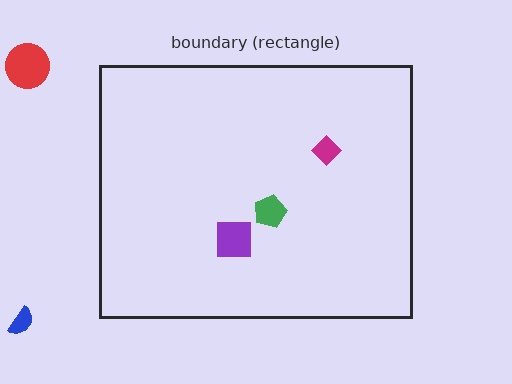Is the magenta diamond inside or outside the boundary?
Inside.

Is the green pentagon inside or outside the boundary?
Inside.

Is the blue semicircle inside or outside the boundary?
Outside.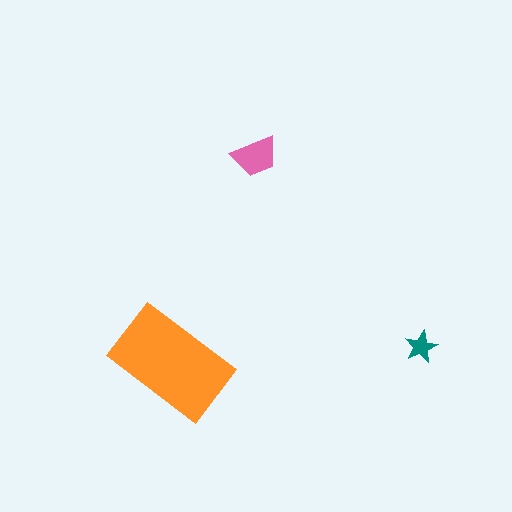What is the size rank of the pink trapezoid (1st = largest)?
2nd.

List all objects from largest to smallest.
The orange rectangle, the pink trapezoid, the teal star.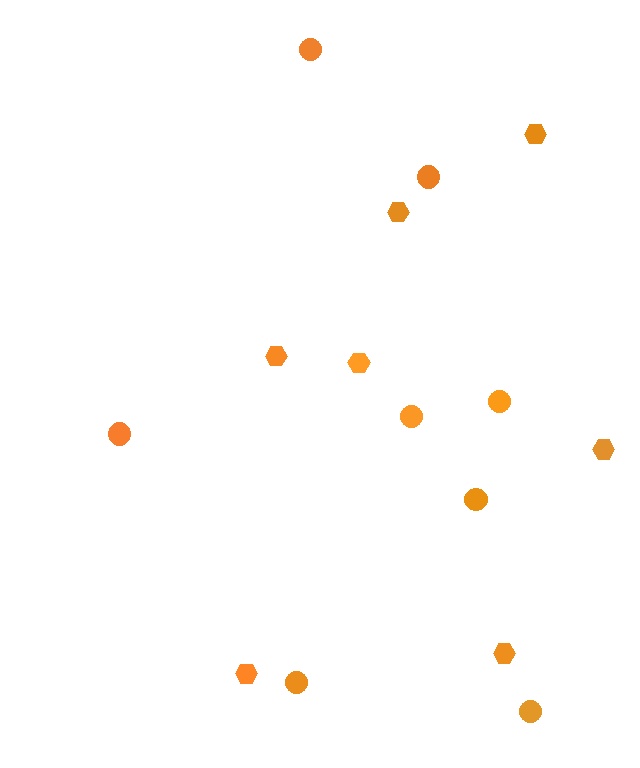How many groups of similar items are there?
There are 2 groups: one group of circles (8) and one group of hexagons (7).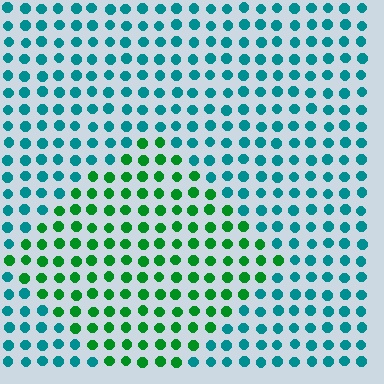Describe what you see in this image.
The image is filled with small teal elements in a uniform arrangement. A diamond-shaped region is visible where the elements are tinted to a slightly different hue, forming a subtle color boundary.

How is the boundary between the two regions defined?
The boundary is defined purely by a slight shift in hue (about 48 degrees). Spacing, size, and orientation are identical on both sides.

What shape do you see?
I see a diamond.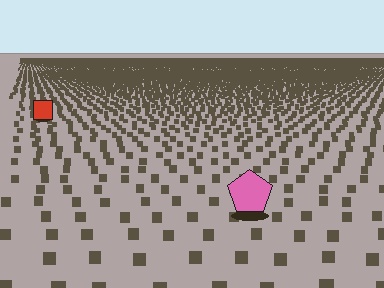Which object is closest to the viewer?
The pink pentagon is closest. The texture marks near it are larger and more spread out.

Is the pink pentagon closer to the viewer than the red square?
Yes. The pink pentagon is closer — you can tell from the texture gradient: the ground texture is coarser near it.